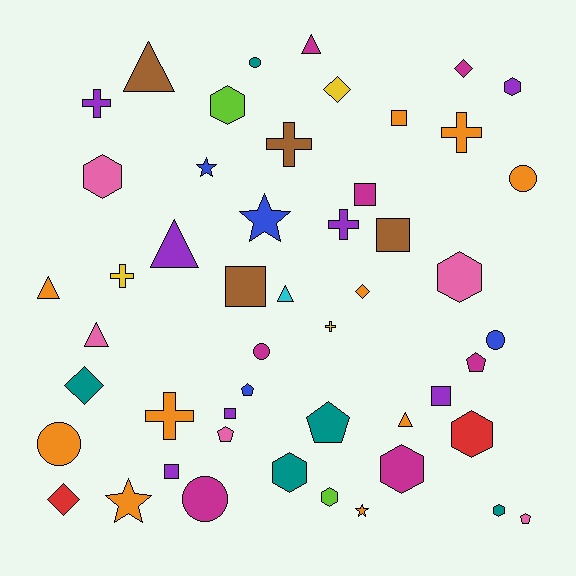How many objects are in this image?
There are 50 objects.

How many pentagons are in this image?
There are 5 pentagons.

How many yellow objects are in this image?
There are 3 yellow objects.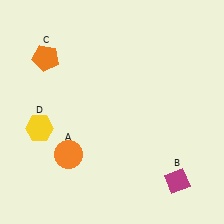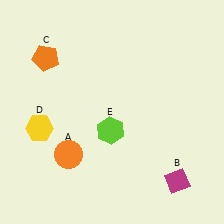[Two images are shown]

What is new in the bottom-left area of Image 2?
A lime hexagon (E) was added in the bottom-left area of Image 2.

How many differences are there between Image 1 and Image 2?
There is 1 difference between the two images.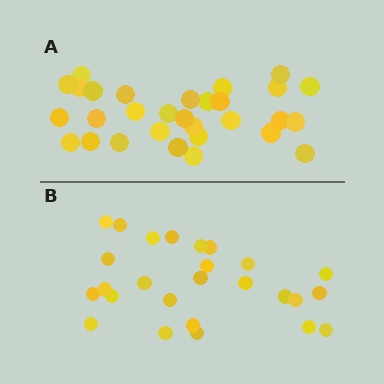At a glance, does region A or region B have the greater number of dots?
Region A (the top region) has more dots.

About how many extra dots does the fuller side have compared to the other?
Region A has about 4 more dots than region B.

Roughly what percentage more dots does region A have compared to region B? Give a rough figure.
About 15% more.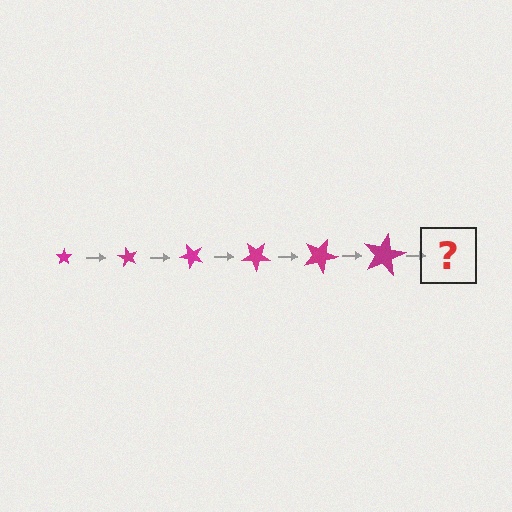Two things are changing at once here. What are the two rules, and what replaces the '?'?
The two rules are that the star grows larger each step and it rotates 60 degrees each step. The '?' should be a star, larger than the previous one and rotated 360 degrees from the start.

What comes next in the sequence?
The next element should be a star, larger than the previous one and rotated 360 degrees from the start.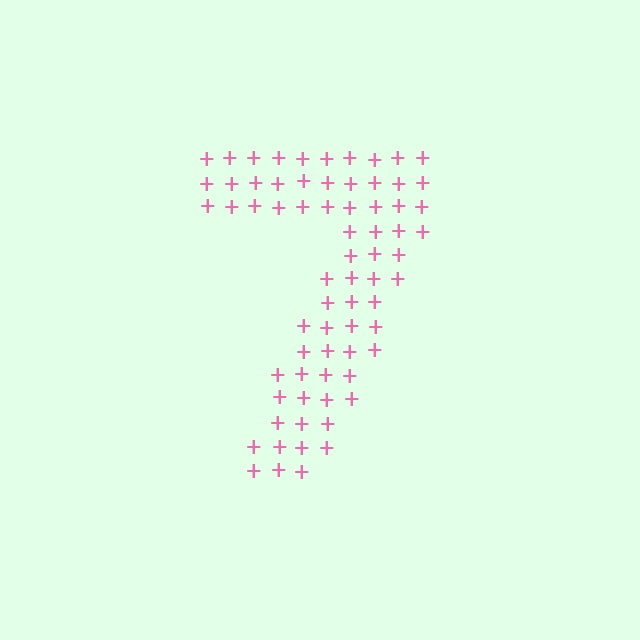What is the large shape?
The large shape is the digit 7.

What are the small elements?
The small elements are plus signs.